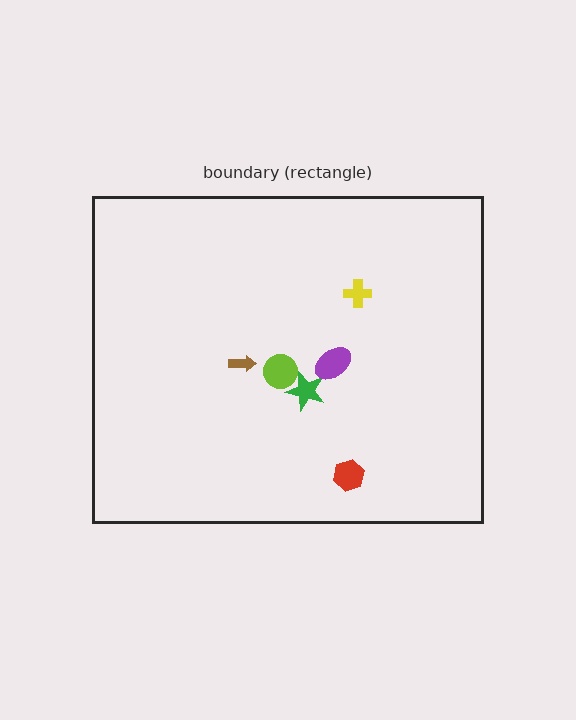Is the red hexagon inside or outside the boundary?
Inside.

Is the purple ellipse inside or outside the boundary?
Inside.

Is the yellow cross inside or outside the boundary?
Inside.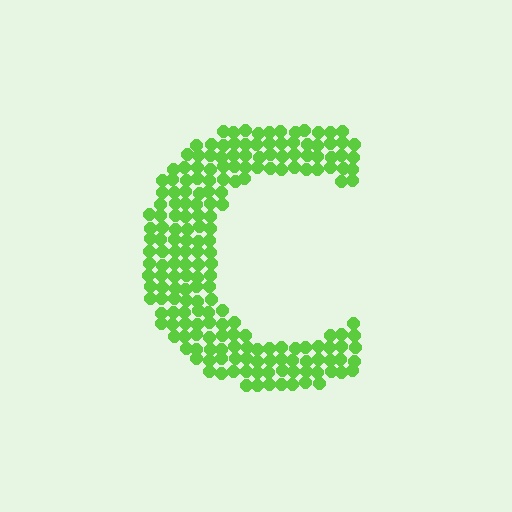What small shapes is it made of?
It is made of small circles.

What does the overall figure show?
The overall figure shows the letter C.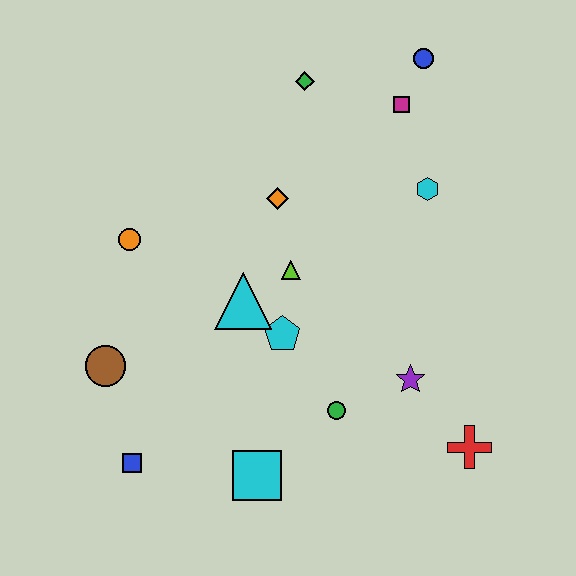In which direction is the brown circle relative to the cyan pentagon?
The brown circle is to the left of the cyan pentagon.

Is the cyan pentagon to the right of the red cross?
No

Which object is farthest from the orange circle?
The red cross is farthest from the orange circle.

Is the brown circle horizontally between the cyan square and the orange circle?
No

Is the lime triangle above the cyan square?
Yes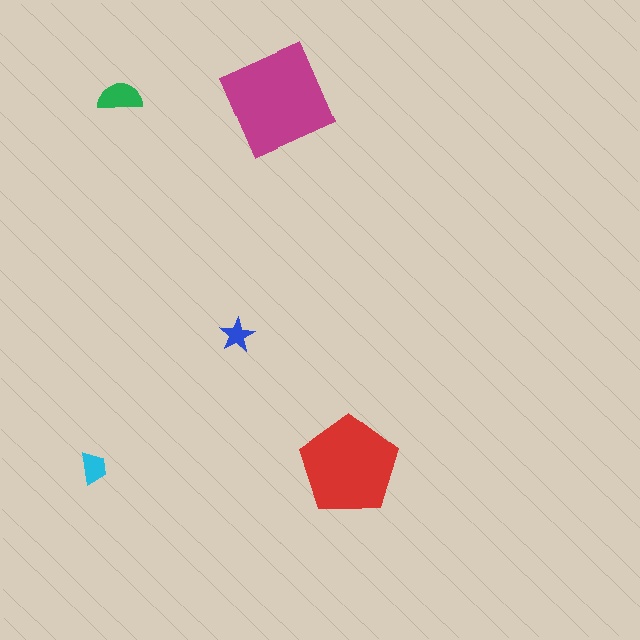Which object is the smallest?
The blue star.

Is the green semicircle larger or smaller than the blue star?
Larger.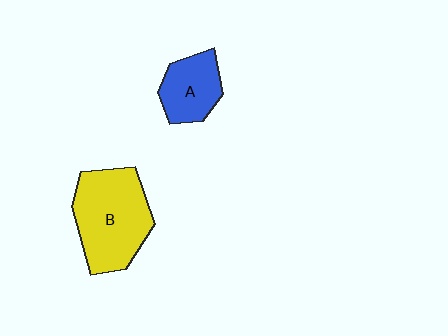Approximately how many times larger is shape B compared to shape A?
Approximately 1.9 times.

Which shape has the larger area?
Shape B (yellow).